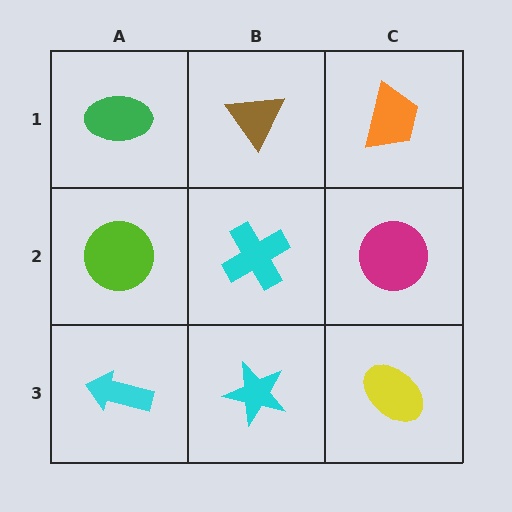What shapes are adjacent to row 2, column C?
An orange trapezoid (row 1, column C), a yellow ellipse (row 3, column C), a cyan cross (row 2, column B).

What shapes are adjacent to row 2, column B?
A brown triangle (row 1, column B), a cyan star (row 3, column B), a lime circle (row 2, column A), a magenta circle (row 2, column C).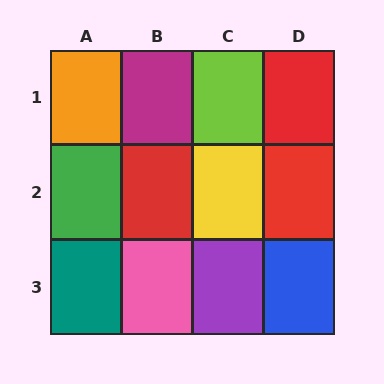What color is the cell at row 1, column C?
Lime.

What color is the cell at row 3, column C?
Purple.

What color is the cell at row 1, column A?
Orange.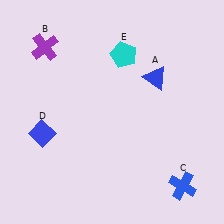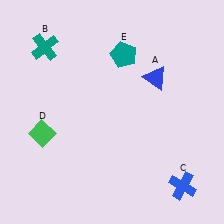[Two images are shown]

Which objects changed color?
B changed from purple to teal. D changed from blue to green. E changed from cyan to teal.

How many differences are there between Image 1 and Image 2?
There are 3 differences between the two images.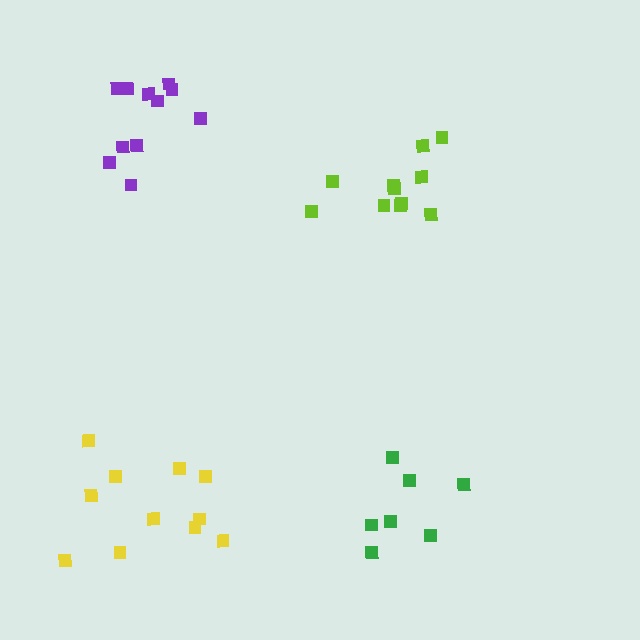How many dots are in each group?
Group 1: 11 dots, Group 2: 11 dots, Group 3: 11 dots, Group 4: 7 dots (40 total).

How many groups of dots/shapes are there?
There are 4 groups.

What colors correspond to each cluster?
The clusters are colored: purple, yellow, lime, green.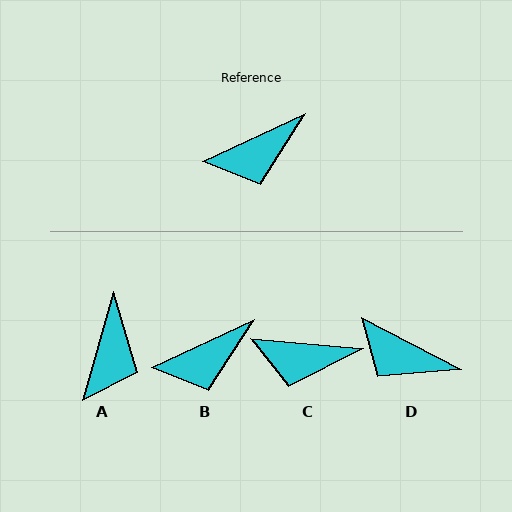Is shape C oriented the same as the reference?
No, it is off by about 30 degrees.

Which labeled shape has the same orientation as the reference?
B.